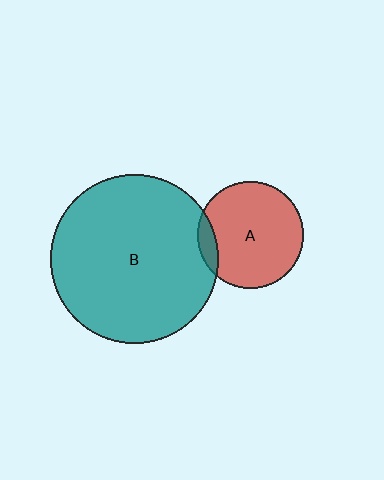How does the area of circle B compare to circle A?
Approximately 2.5 times.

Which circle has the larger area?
Circle B (teal).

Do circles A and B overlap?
Yes.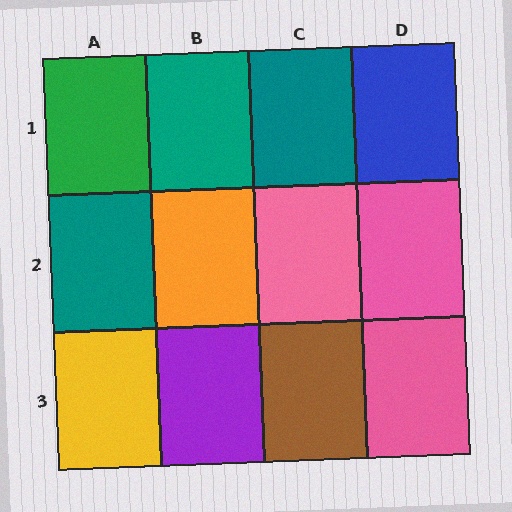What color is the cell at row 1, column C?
Teal.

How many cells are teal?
3 cells are teal.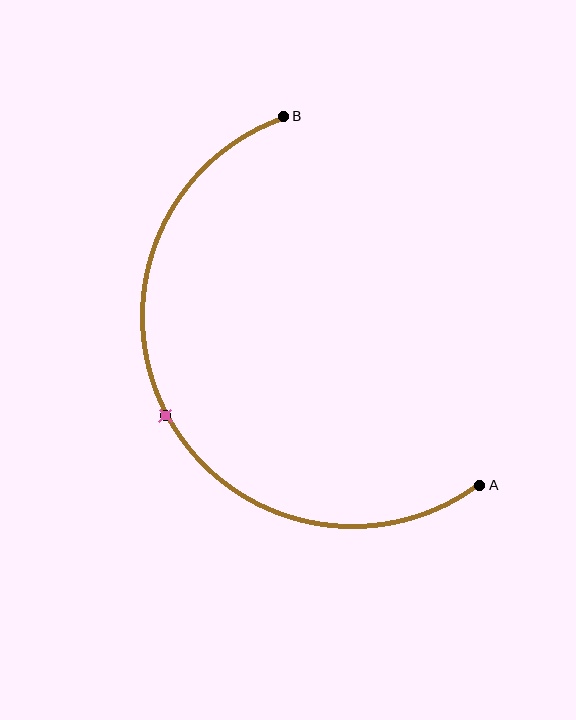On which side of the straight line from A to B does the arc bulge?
The arc bulges to the left of the straight line connecting A and B.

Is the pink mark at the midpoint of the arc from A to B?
Yes. The pink mark lies on the arc at equal arc-length from both A and B — it is the arc midpoint.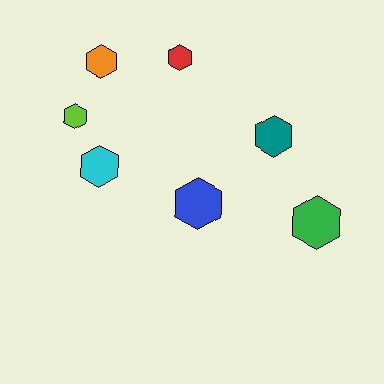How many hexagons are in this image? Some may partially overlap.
There are 7 hexagons.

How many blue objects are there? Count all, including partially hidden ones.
There is 1 blue object.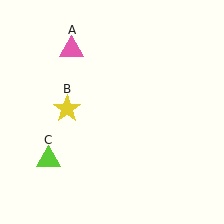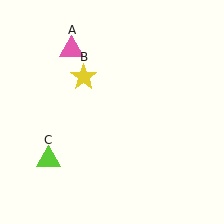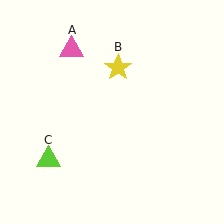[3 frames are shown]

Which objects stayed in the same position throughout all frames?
Pink triangle (object A) and lime triangle (object C) remained stationary.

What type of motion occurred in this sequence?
The yellow star (object B) rotated clockwise around the center of the scene.